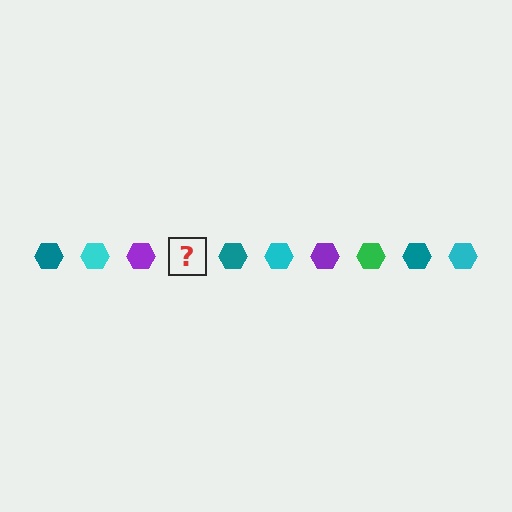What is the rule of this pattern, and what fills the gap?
The rule is that the pattern cycles through teal, cyan, purple, green hexagons. The gap should be filled with a green hexagon.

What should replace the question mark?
The question mark should be replaced with a green hexagon.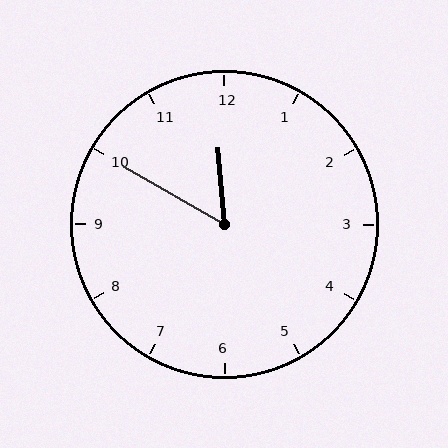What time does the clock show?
11:50.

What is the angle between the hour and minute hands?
Approximately 55 degrees.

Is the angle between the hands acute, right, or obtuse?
It is acute.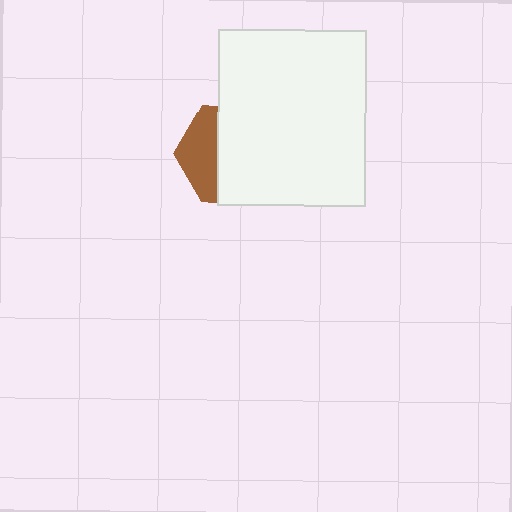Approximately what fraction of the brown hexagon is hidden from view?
Roughly 65% of the brown hexagon is hidden behind the white rectangle.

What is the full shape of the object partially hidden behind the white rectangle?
The partially hidden object is a brown hexagon.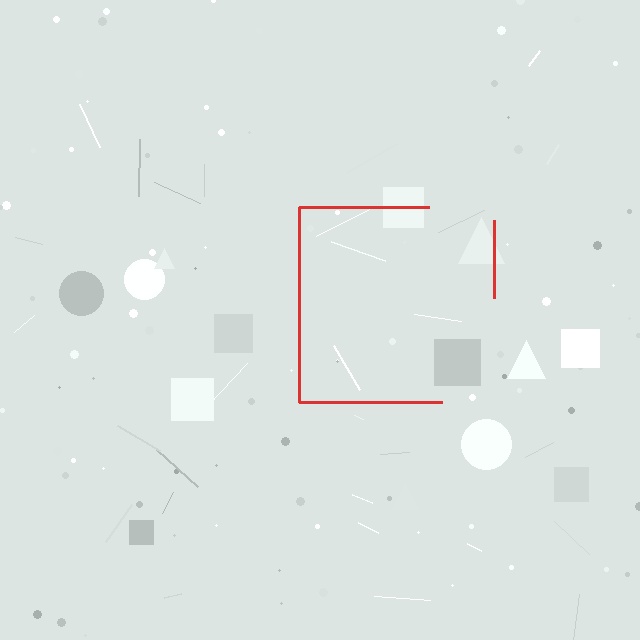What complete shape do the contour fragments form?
The contour fragments form a square.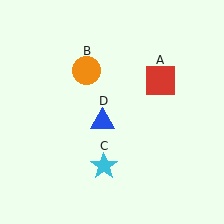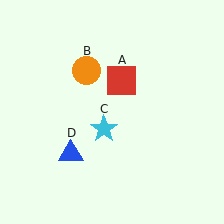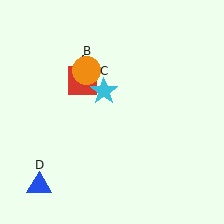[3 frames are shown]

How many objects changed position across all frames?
3 objects changed position: red square (object A), cyan star (object C), blue triangle (object D).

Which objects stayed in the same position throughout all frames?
Orange circle (object B) remained stationary.